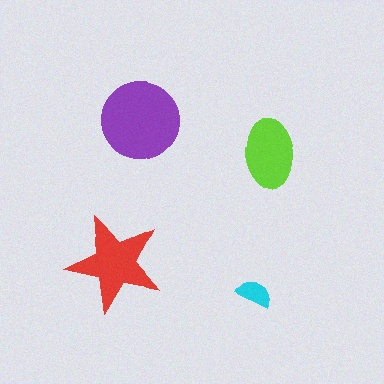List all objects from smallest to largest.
The cyan semicircle, the lime ellipse, the red star, the purple circle.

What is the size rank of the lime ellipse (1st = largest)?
3rd.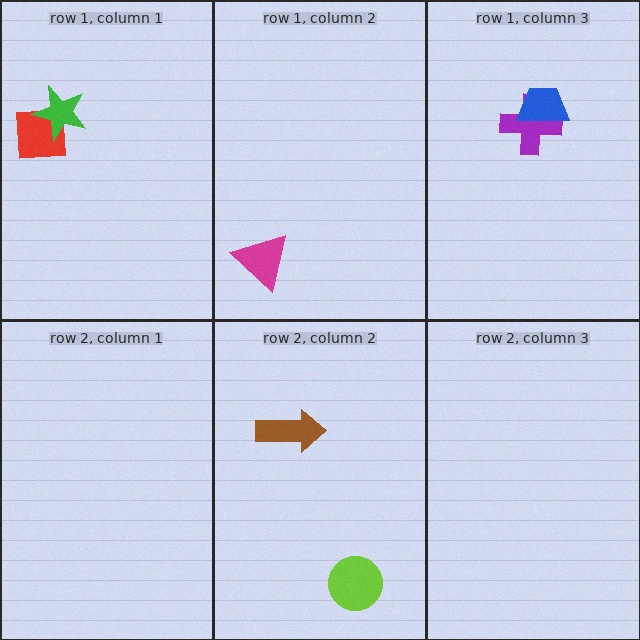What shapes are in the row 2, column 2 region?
The lime circle, the brown arrow.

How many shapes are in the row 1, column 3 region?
2.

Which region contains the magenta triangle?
The row 1, column 2 region.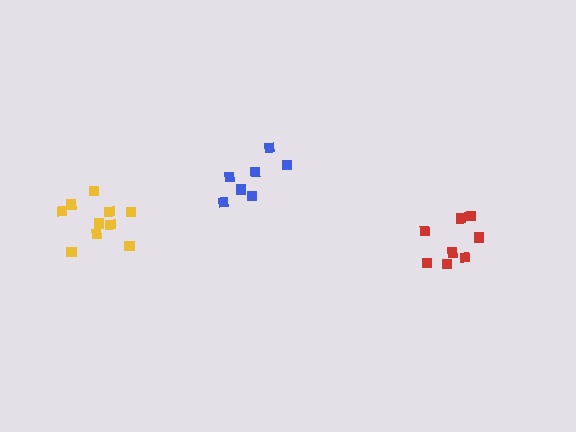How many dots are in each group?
Group 1: 7 dots, Group 2: 8 dots, Group 3: 10 dots (25 total).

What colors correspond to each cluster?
The clusters are colored: blue, red, yellow.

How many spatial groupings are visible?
There are 3 spatial groupings.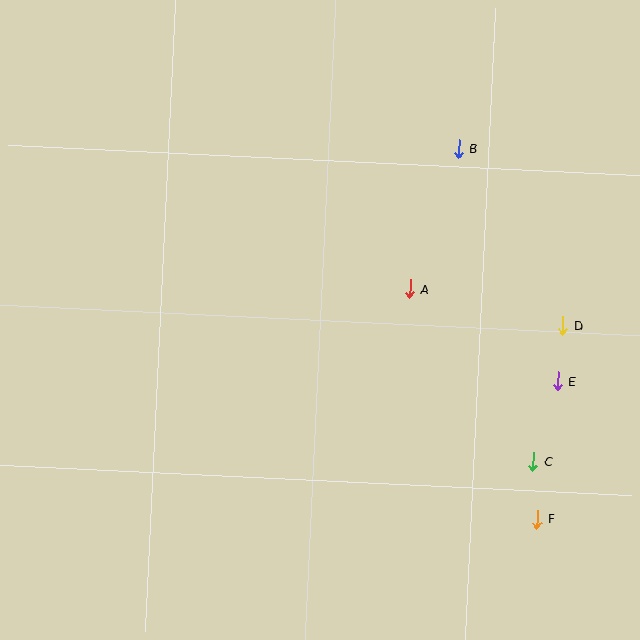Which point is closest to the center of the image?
Point A at (410, 289) is closest to the center.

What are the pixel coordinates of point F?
Point F is at (537, 519).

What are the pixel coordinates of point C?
Point C is at (533, 462).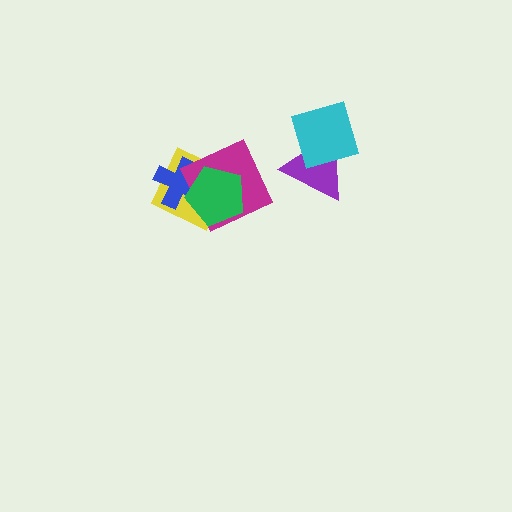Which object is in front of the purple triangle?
The cyan diamond is in front of the purple triangle.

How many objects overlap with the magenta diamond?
3 objects overlap with the magenta diamond.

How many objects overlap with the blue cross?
3 objects overlap with the blue cross.